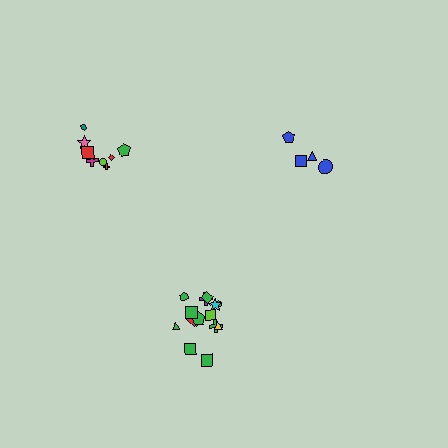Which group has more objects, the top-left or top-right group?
The top-left group.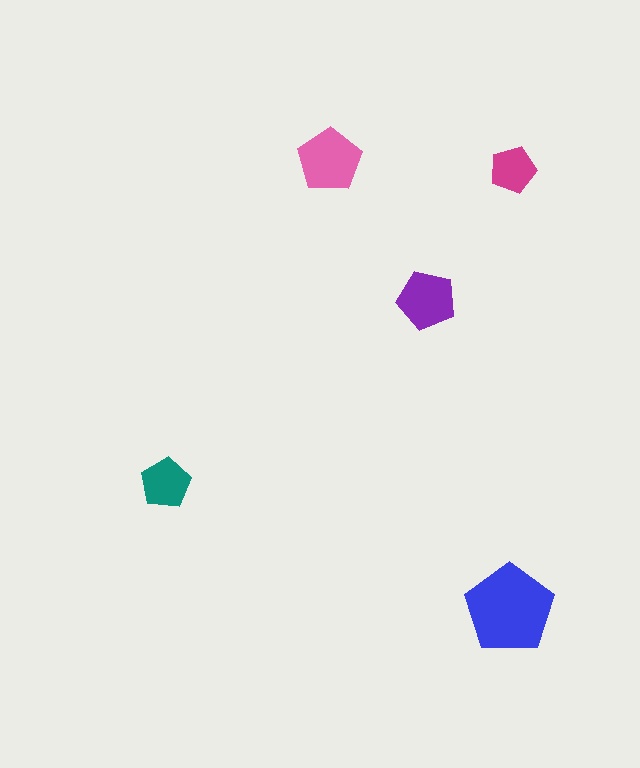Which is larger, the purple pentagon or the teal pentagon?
The purple one.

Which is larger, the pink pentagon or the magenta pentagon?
The pink one.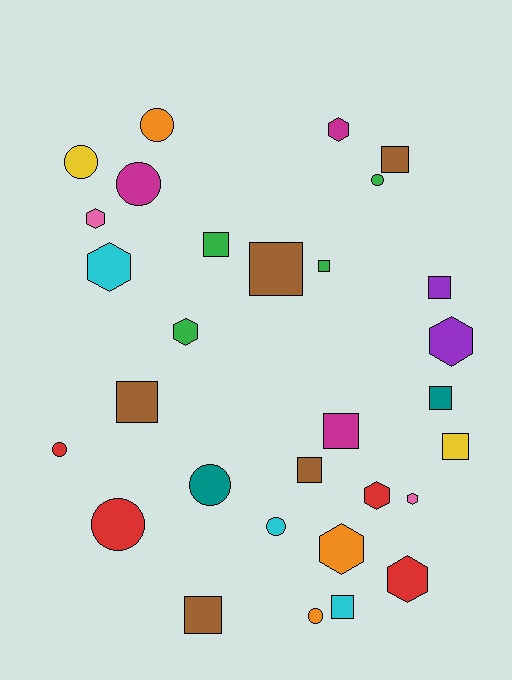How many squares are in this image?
There are 12 squares.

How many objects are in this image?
There are 30 objects.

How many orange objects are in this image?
There are 3 orange objects.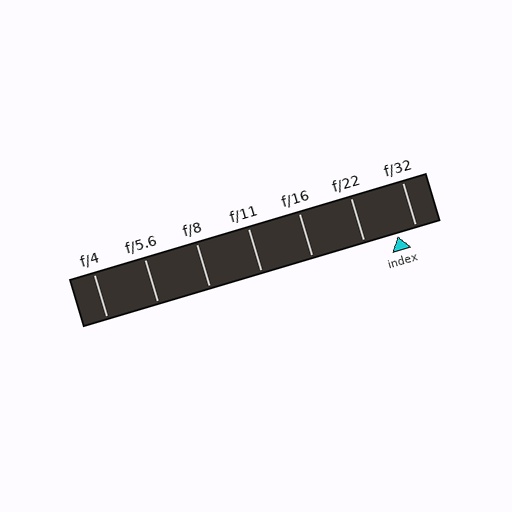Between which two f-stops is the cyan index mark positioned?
The index mark is between f/22 and f/32.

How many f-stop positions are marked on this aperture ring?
There are 7 f-stop positions marked.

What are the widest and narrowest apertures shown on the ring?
The widest aperture shown is f/4 and the narrowest is f/32.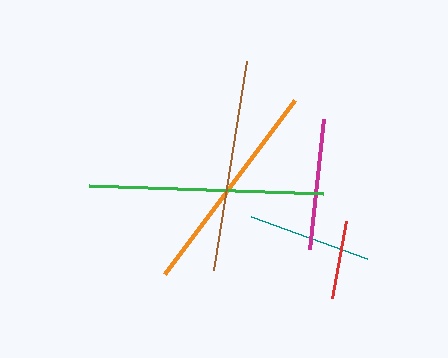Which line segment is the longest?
The green line is the longest at approximately 234 pixels.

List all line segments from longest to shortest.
From longest to shortest: green, orange, brown, magenta, teal, red.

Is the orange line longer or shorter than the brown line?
The orange line is longer than the brown line.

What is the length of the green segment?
The green segment is approximately 234 pixels long.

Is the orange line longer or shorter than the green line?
The green line is longer than the orange line.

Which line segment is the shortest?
The red line is the shortest at approximately 78 pixels.